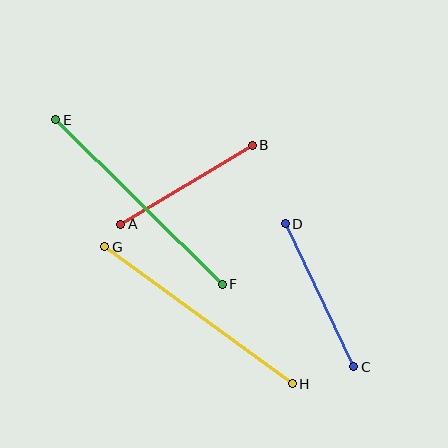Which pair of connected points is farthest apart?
Points E and F are farthest apart.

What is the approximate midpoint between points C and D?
The midpoint is at approximately (319, 295) pixels.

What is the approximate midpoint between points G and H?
The midpoint is at approximately (198, 315) pixels.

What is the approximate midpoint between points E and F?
The midpoint is at approximately (139, 202) pixels.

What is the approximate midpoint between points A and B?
The midpoint is at approximately (187, 185) pixels.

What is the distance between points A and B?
The distance is approximately 153 pixels.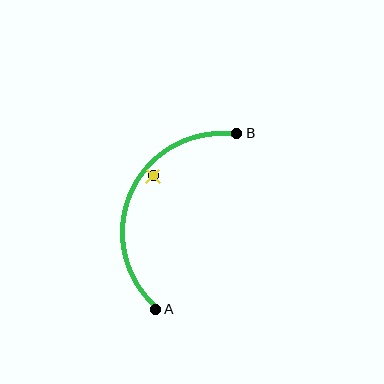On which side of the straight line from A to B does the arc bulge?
The arc bulges to the left of the straight line connecting A and B.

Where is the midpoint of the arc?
The arc midpoint is the point on the curve farthest from the straight line joining A and B. It sits to the left of that line.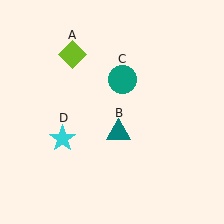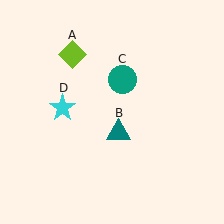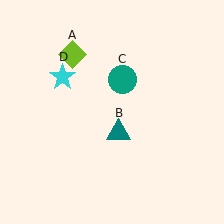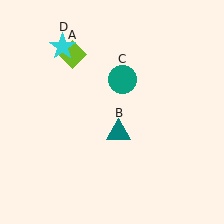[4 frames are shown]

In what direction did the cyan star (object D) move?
The cyan star (object D) moved up.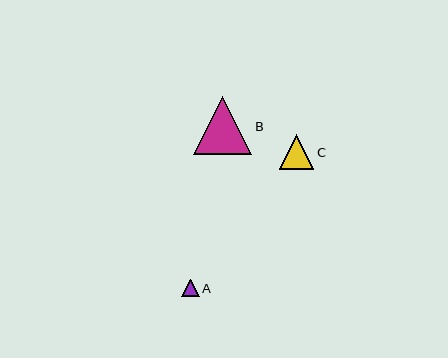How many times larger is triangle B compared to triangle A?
Triangle B is approximately 3.3 times the size of triangle A.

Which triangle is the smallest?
Triangle A is the smallest with a size of approximately 18 pixels.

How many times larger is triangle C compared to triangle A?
Triangle C is approximately 2.0 times the size of triangle A.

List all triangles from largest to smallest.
From largest to smallest: B, C, A.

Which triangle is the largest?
Triangle B is the largest with a size of approximately 58 pixels.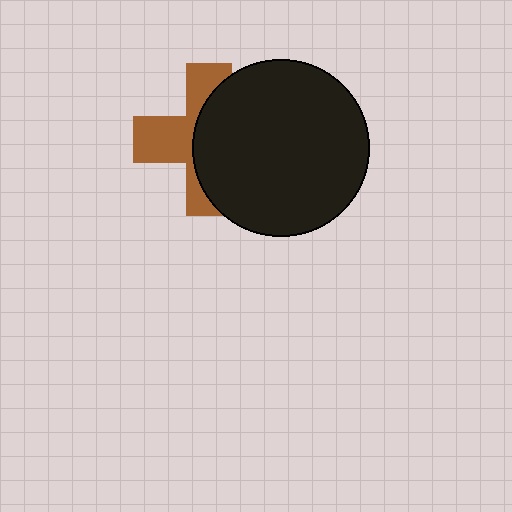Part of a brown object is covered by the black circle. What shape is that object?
It is a cross.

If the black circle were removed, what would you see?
You would see the complete brown cross.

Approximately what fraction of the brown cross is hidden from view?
Roughly 55% of the brown cross is hidden behind the black circle.